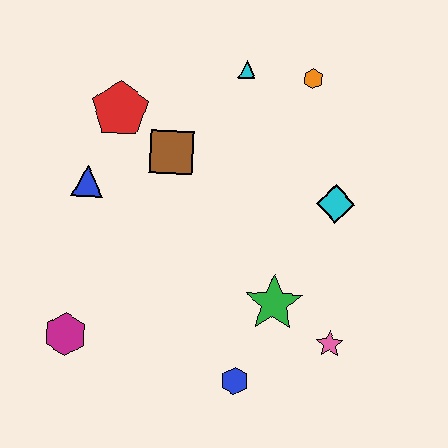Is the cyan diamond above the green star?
Yes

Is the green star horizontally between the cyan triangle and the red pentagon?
No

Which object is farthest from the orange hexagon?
The magenta hexagon is farthest from the orange hexagon.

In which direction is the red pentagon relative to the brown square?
The red pentagon is to the left of the brown square.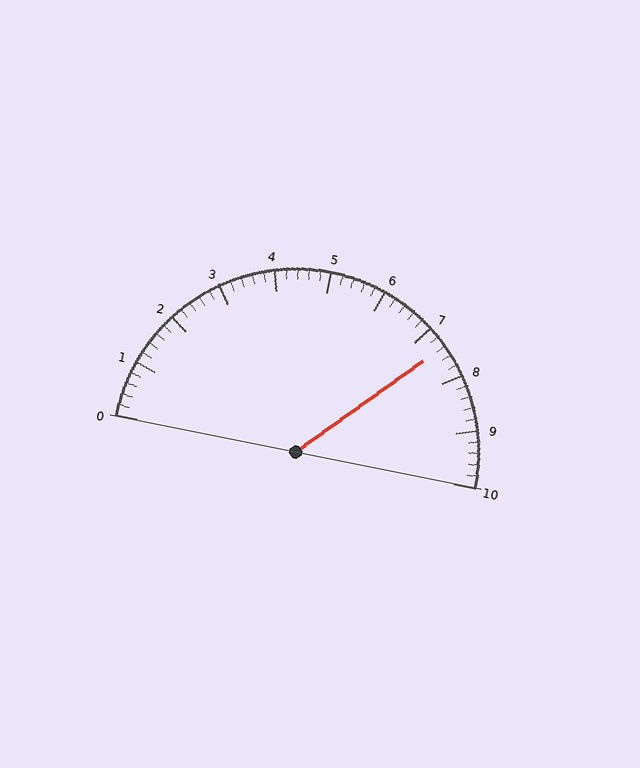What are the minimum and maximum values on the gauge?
The gauge ranges from 0 to 10.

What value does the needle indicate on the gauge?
The needle indicates approximately 7.4.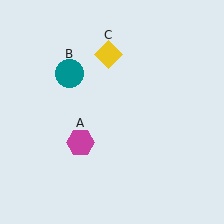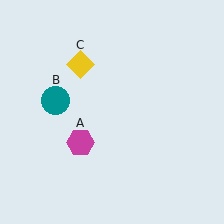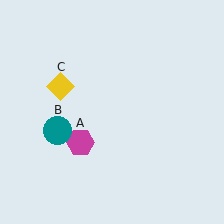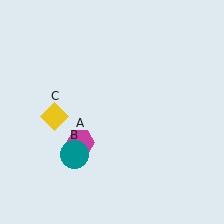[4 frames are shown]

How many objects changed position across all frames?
2 objects changed position: teal circle (object B), yellow diamond (object C).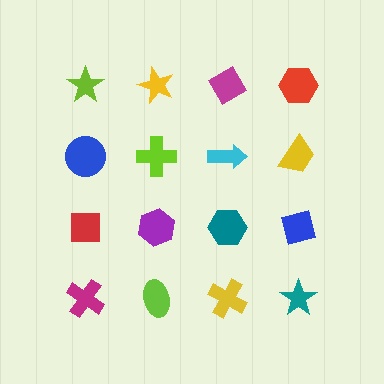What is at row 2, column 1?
A blue circle.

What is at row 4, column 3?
A yellow cross.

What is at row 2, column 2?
A lime cross.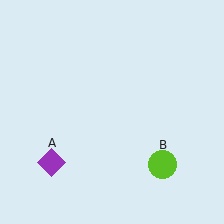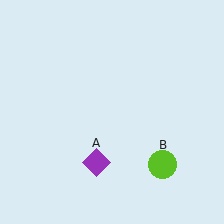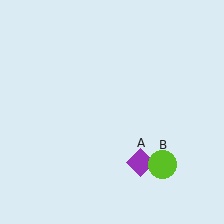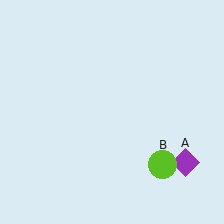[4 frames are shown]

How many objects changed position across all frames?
1 object changed position: purple diamond (object A).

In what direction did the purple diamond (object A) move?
The purple diamond (object A) moved right.